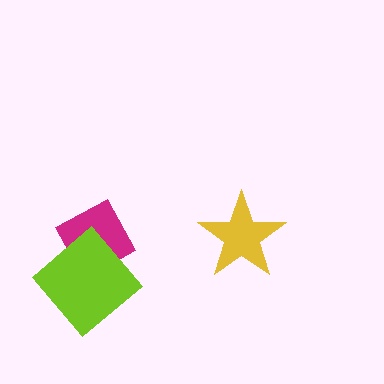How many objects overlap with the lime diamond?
1 object overlaps with the lime diamond.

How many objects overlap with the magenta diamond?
1 object overlaps with the magenta diamond.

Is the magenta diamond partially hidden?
Yes, it is partially covered by another shape.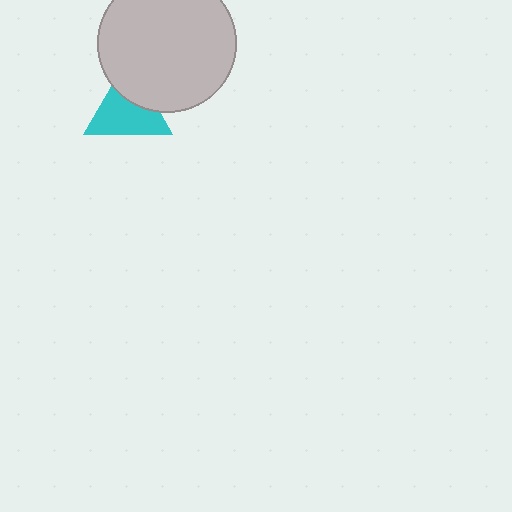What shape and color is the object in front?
The object in front is a light gray circle.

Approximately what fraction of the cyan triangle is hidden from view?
Roughly 32% of the cyan triangle is hidden behind the light gray circle.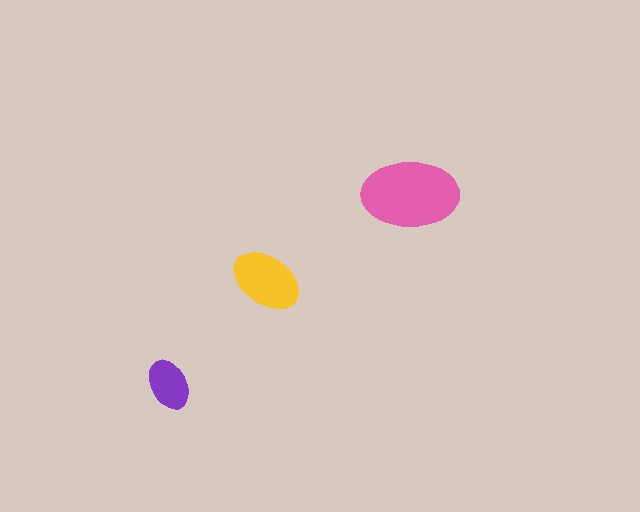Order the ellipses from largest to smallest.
the pink one, the yellow one, the purple one.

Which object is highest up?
The pink ellipse is topmost.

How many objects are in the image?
There are 3 objects in the image.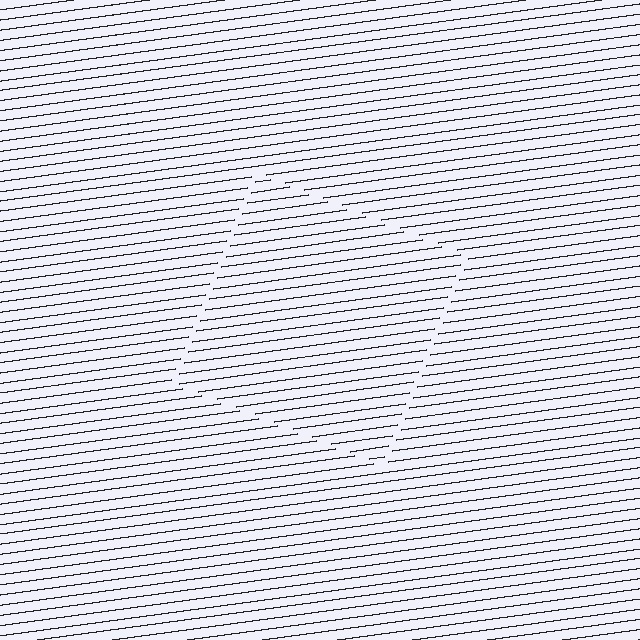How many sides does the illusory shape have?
4 sides — the line-ends trace a square.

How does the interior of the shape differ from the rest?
The interior of the shape contains the same grating, shifted by half a period — the contour is defined by the phase discontinuity where line-ends from the inner and outer gratings abut.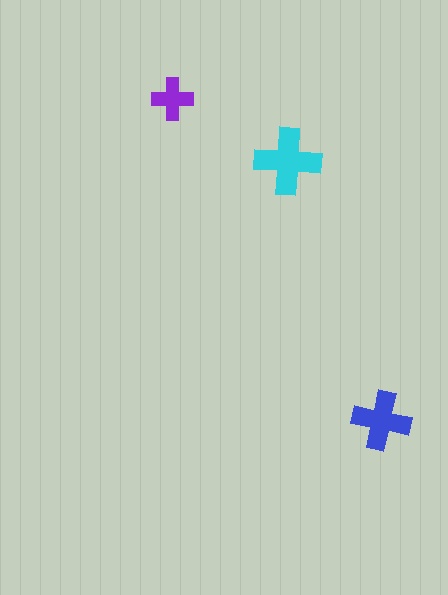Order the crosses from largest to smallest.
the cyan one, the blue one, the purple one.